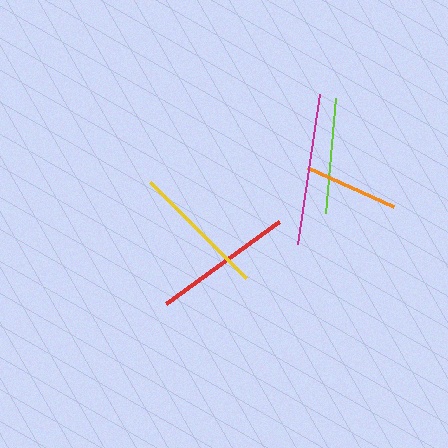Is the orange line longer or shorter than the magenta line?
The magenta line is longer than the orange line.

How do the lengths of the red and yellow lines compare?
The red and yellow lines are approximately the same length.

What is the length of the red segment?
The red segment is approximately 139 pixels long.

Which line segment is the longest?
The magenta line is the longest at approximately 152 pixels.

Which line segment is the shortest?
The orange line is the shortest at approximately 95 pixels.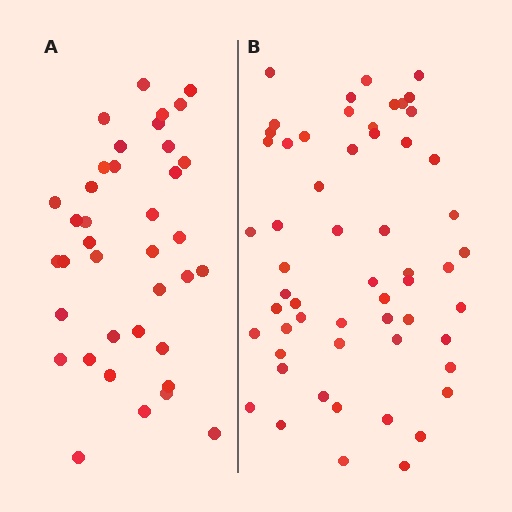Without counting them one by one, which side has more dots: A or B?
Region B (the right region) has more dots.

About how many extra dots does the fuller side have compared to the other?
Region B has approximately 20 more dots than region A.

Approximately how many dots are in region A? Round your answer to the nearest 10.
About 40 dots. (The exact count is 38, which rounds to 40.)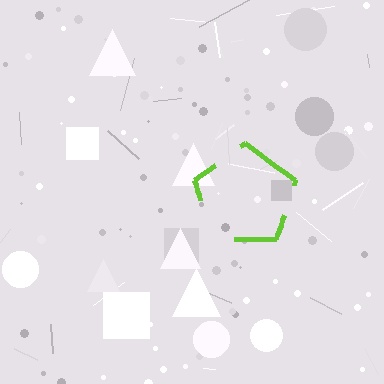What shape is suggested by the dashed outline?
The dashed outline suggests a pentagon.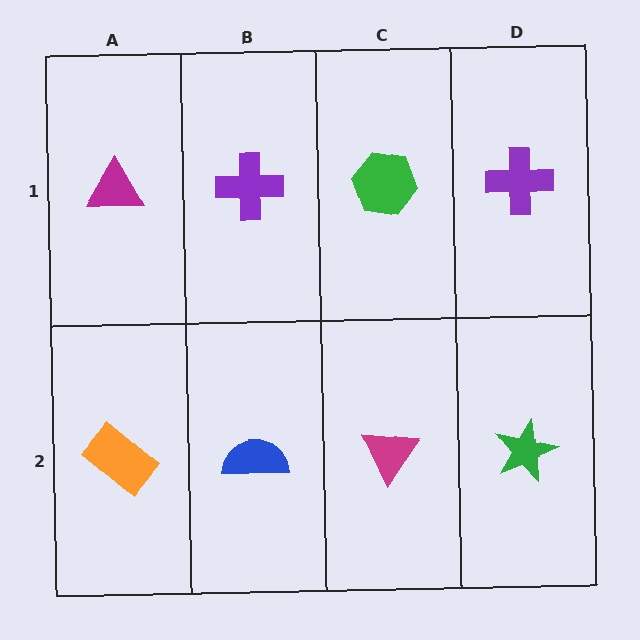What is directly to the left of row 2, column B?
An orange rectangle.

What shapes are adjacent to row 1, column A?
An orange rectangle (row 2, column A), a purple cross (row 1, column B).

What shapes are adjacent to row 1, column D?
A green star (row 2, column D), a green hexagon (row 1, column C).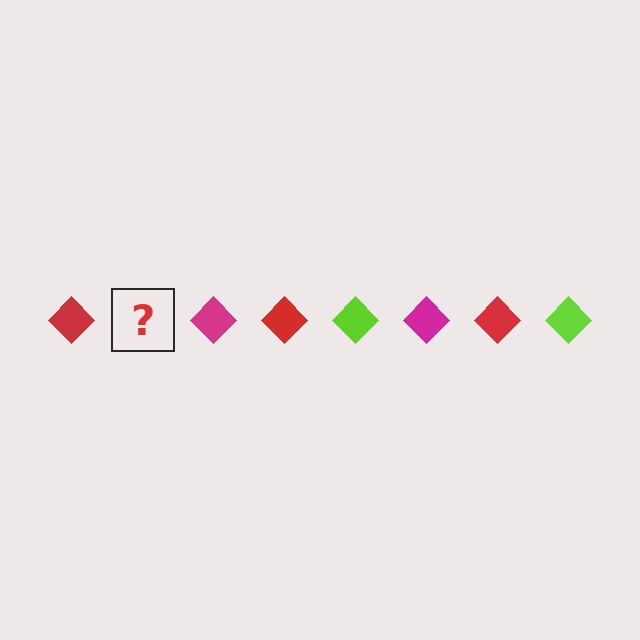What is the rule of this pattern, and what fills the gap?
The rule is that the pattern cycles through red, lime, magenta diamonds. The gap should be filled with a lime diamond.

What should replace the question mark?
The question mark should be replaced with a lime diamond.